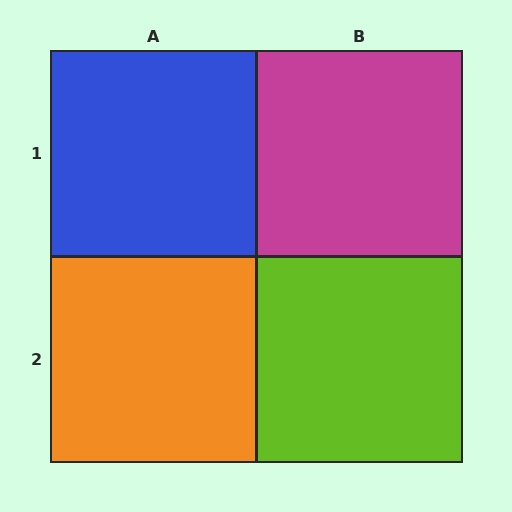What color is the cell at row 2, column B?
Lime.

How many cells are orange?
1 cell is orange.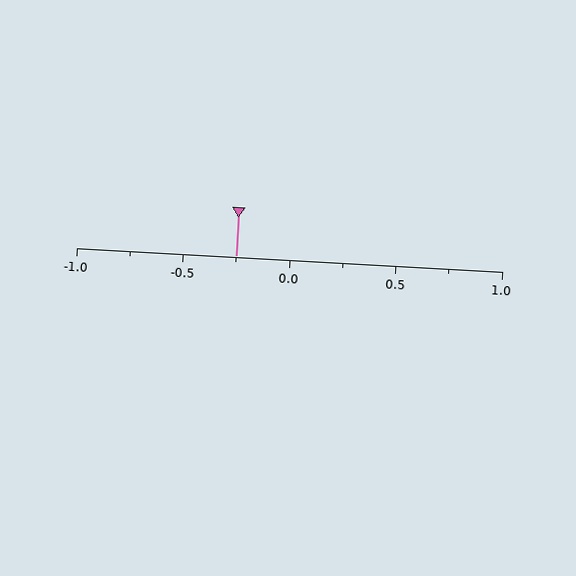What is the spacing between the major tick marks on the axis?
The major ticks are spaced 0.5 apart.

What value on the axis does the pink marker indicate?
The marker indicates approximately -0.25.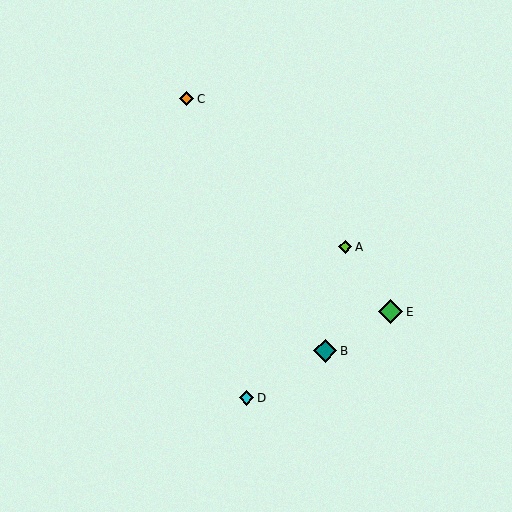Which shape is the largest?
The green diamond (labeled E) is the largest.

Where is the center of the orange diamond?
The center of the orange diamond is at (187, 99).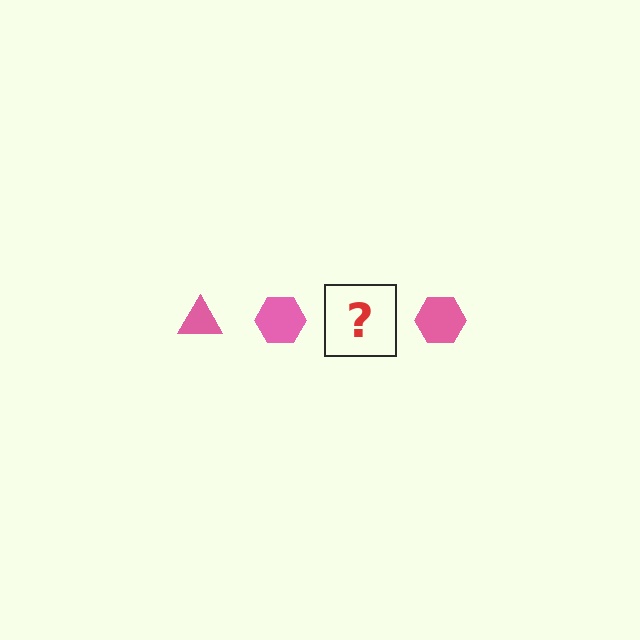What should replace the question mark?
The question mark should be replaced with a pink triangle.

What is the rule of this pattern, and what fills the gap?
The rule is that the pattern cycles through triangle, hexagon shapes in pink. The gap should be filled with a pink triangle.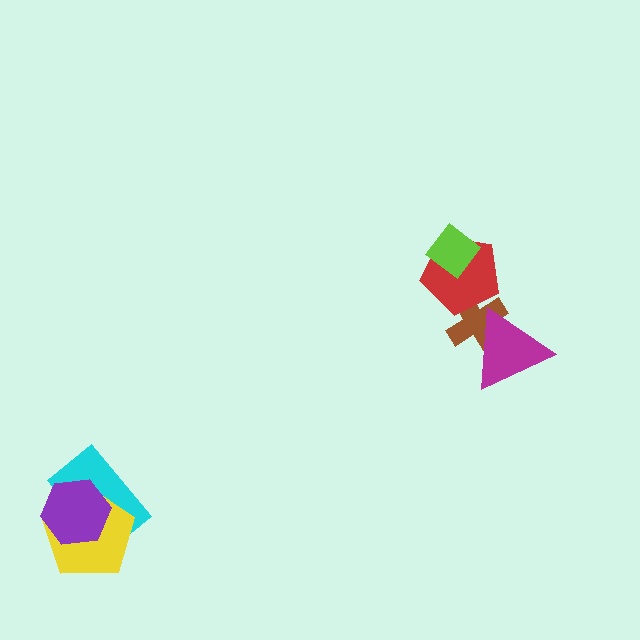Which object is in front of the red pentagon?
The lime diamond is in front of the red pentagon.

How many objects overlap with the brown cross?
2 objects overlap with the brown cross.